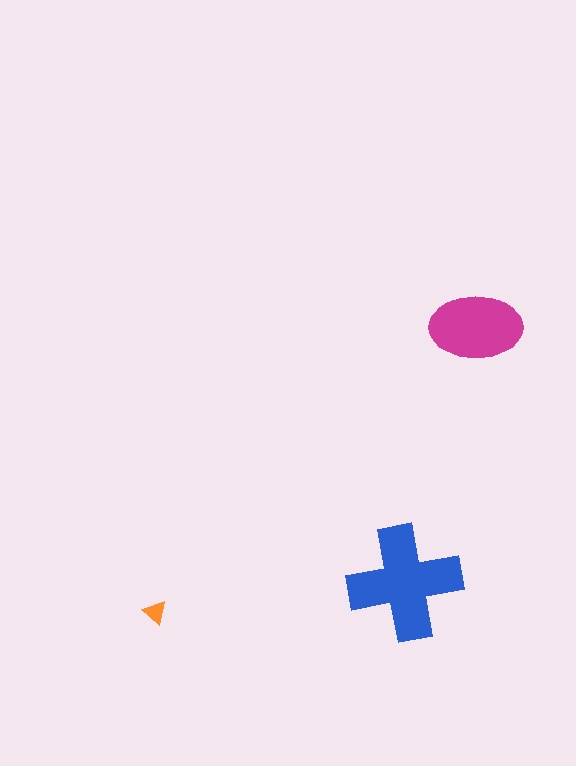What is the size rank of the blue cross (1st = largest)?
1st.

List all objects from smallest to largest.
The orange triangle, the magenta ellipse, the blue cross.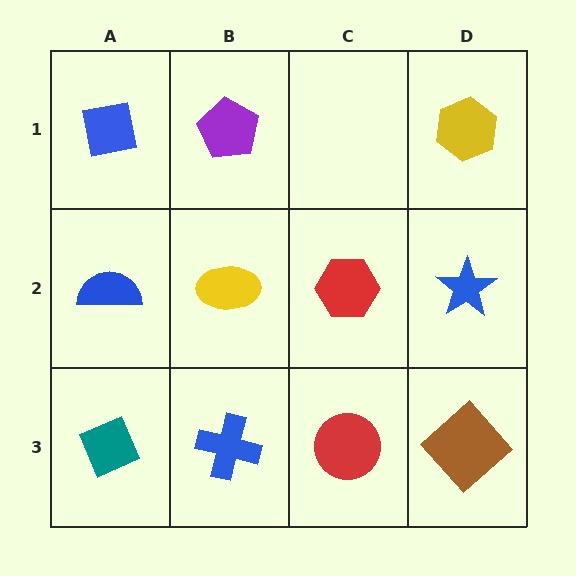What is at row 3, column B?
A blue cross.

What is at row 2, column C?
A red hexagon.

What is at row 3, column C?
A red circle.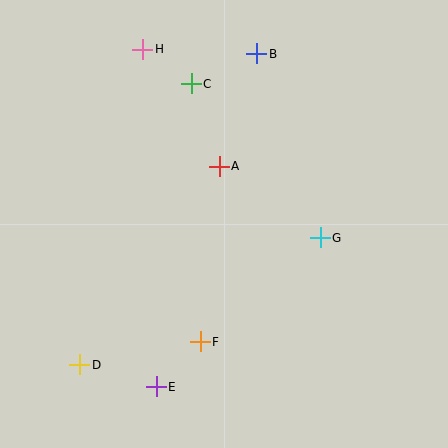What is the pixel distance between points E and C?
The distance between E and C is 305 pixels.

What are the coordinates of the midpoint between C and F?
The midpoint between C and F is at (196, 213).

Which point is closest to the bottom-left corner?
Point D is closest to the bottom-left corner.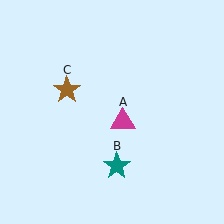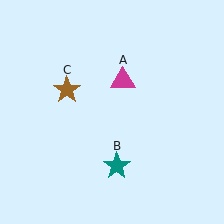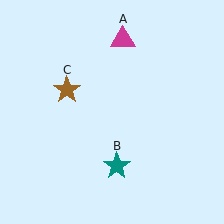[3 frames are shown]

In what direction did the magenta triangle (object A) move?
The magenta triangle (object A) moved up.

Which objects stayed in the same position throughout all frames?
Teal star (object B) and brown star (object C) remained stationary.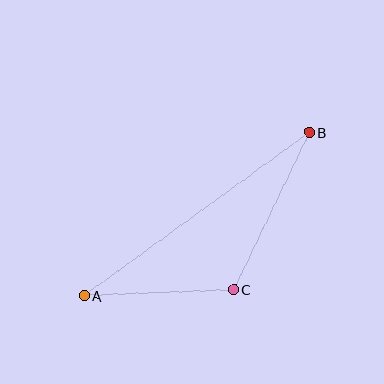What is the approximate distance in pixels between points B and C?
The distance between B and C is approximately 174 pixels.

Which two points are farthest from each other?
Points A and B are farthest from each other.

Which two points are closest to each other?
Points A and C are closest to each other.